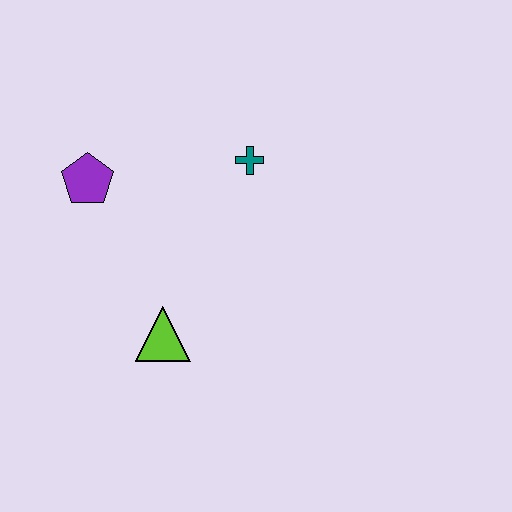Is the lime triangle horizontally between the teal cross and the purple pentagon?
Yes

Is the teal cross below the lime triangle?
No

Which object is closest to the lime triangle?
The purple pentagon is closest to the lime triangle.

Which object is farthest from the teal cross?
The lime triangle is farthest from the teal cross.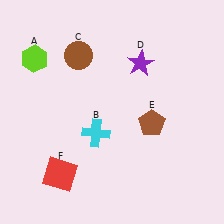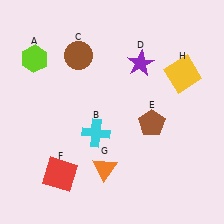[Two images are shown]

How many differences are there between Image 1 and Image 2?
There are 2 differences between the two images.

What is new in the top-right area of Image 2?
A yellow square (H) was added in the top-right area of Image 2.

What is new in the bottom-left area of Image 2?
An orange triangle (G) was added in the bottom-left area of Image 2.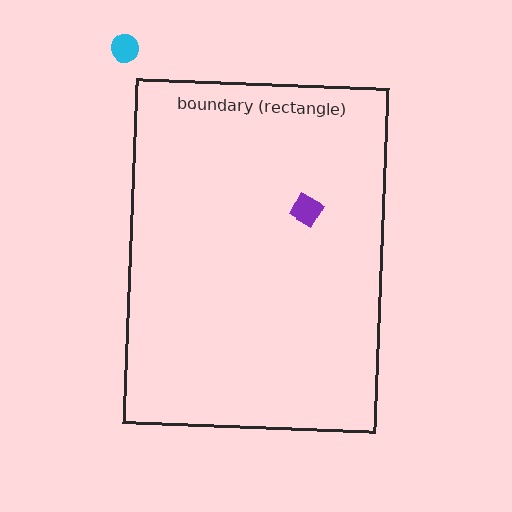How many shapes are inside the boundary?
1 inside, 1 outside.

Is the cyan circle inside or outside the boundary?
Outside.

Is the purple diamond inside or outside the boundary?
Inside.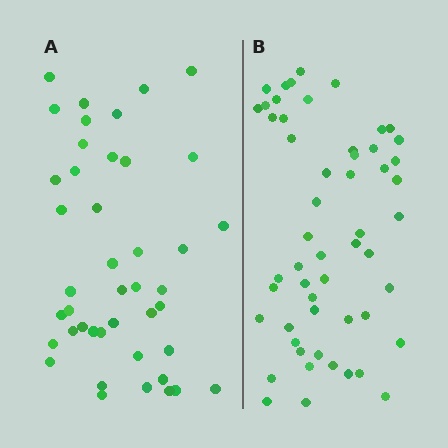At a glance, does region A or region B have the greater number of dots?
Region B (the right region) has more dots.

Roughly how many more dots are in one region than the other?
Region B has roughly 12 or so more dots than region A.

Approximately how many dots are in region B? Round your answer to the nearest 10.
About 50 dots. (The exact count is 54, which rounds to 50.)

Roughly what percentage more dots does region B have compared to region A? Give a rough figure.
About 25% more.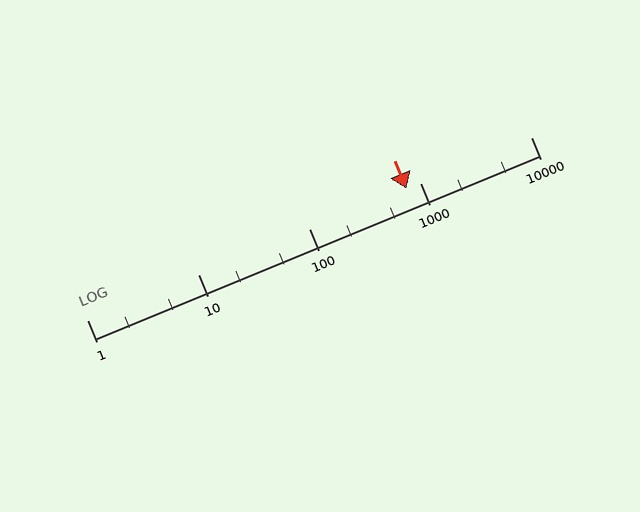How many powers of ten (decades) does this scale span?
The scale spans 4 decades, from 1 to 10000.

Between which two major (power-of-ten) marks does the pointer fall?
The pointer is between 100 and 1000.